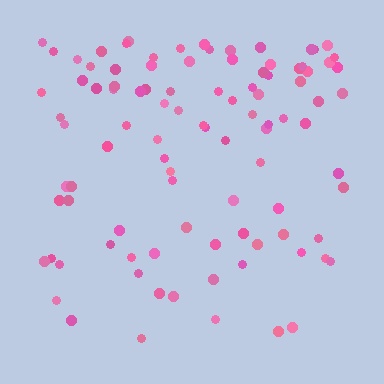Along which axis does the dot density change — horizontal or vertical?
Vertical.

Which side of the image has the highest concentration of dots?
The top.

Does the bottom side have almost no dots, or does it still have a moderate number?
Still a moderate number, just noticeably fewer than the top.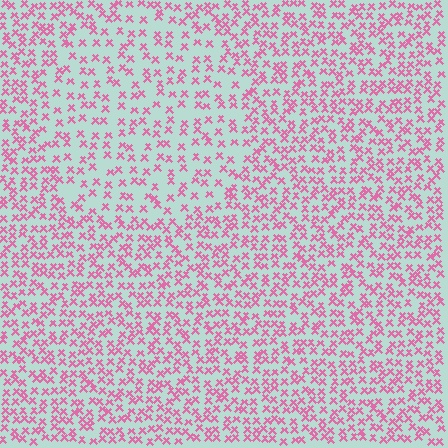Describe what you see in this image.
The image contains small pink elements arranged at two different densities. A circle-shaped region is visible where the elements are less densely packed than the surrounding area.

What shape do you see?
I see a circle.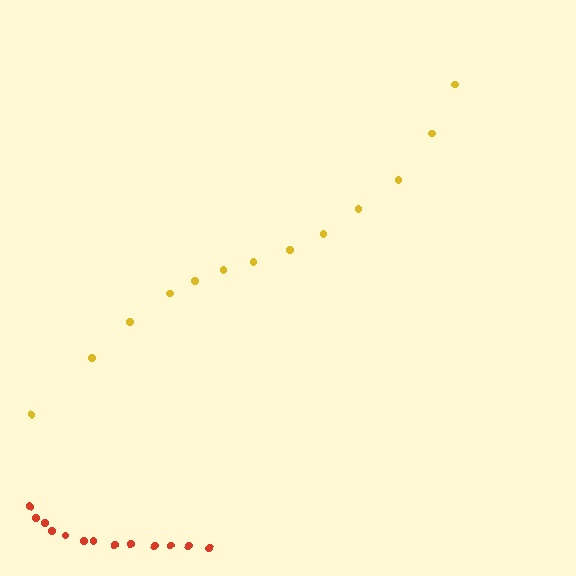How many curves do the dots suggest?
There are 2 distinct paths.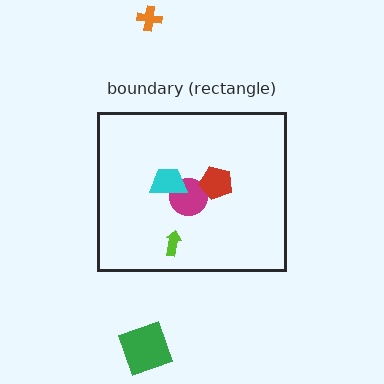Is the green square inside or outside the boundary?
Outside.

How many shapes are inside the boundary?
4 inside, 2 outside.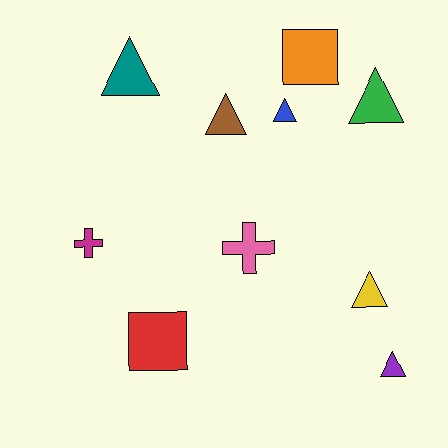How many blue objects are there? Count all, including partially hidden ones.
There is 1 blue object.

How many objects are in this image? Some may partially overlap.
There are 10 objects.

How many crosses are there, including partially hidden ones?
There are 2 crosses.